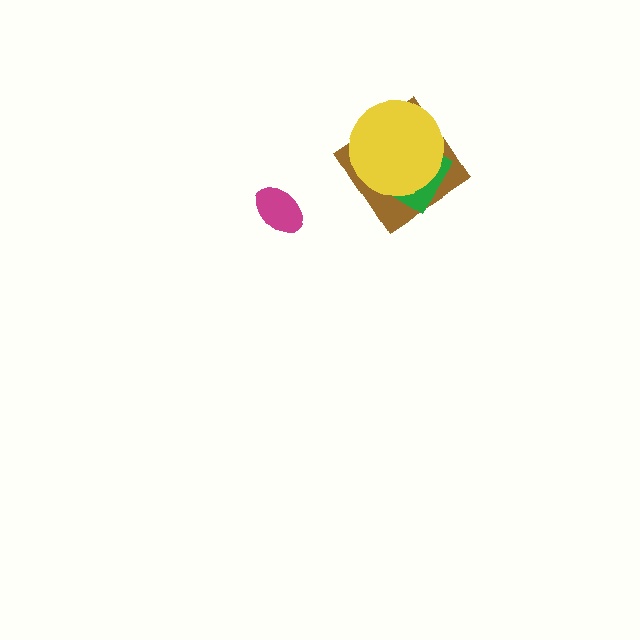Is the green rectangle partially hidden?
Yes, it is partially covered by another shape.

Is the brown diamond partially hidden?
Yes, it is partially covered by another shape.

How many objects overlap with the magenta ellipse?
0 objects overlap with the magenta ellipse.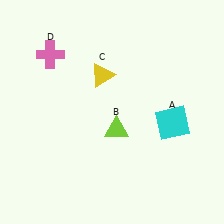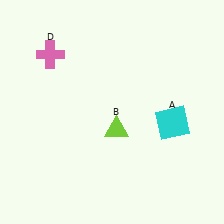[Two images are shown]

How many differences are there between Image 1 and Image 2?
There is 1 difference between the two images.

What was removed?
The yellow triangle (C) was removed in Image 2.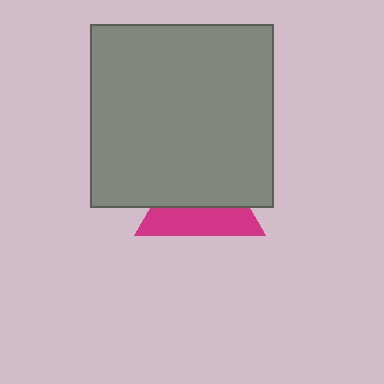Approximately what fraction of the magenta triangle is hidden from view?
Roughly 57% of the magenta triangle is hidden behind the gray square.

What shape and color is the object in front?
The object in front is a gray square.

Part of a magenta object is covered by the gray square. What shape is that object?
It is a triangle.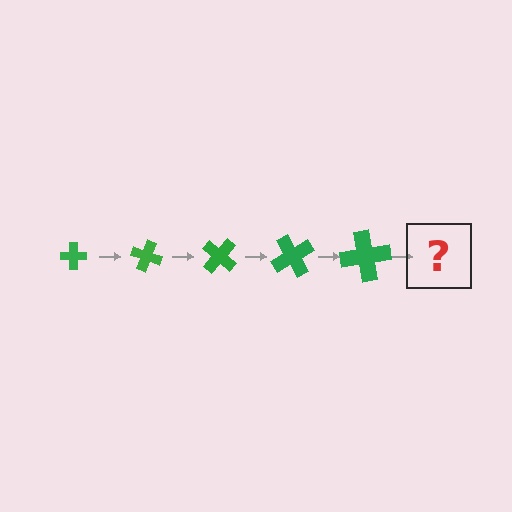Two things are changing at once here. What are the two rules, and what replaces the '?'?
The two rules are that the cross grows larger each step and it rotates 20 degrees each step. The '?' should be a cross, larger than the previous one and rotated 100 degrees from the start.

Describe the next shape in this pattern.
It should be a cross, larger than the previous one and rotated 100 degrees from the start.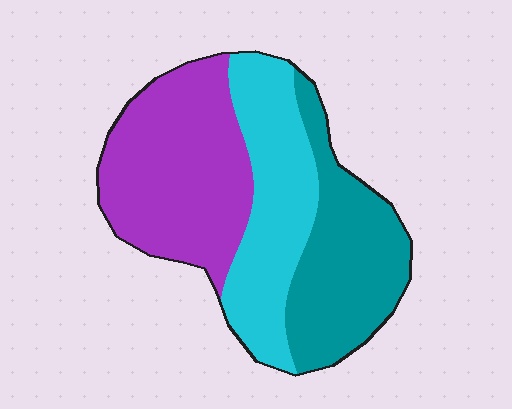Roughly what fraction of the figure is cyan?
Cyan takes up about one third (1/3) of the figure.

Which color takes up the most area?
Purple, at roughly 40%.